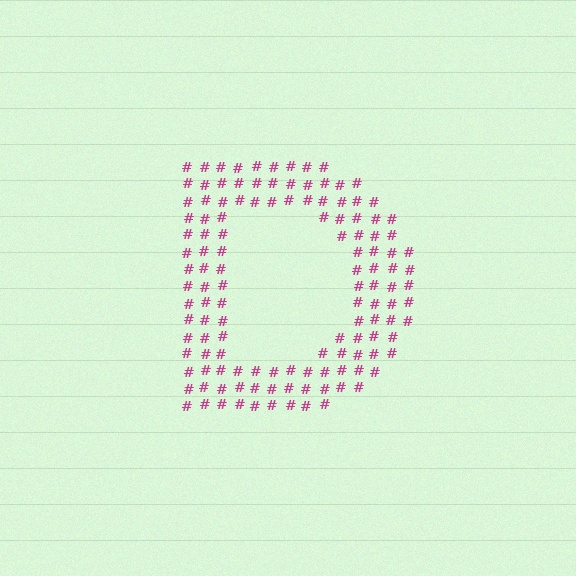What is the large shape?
The large shape is the letter D.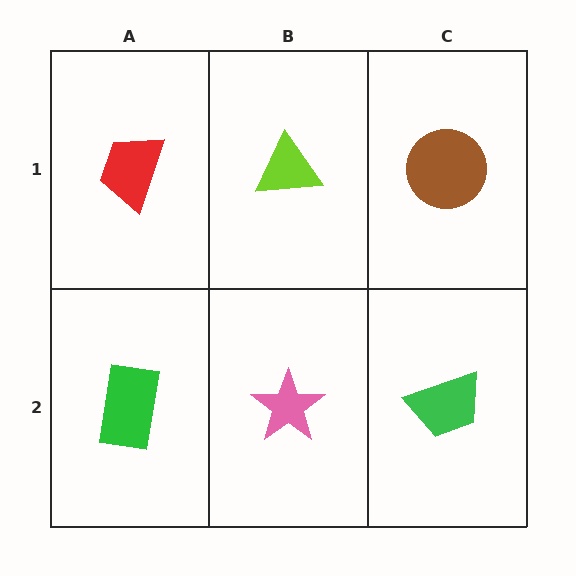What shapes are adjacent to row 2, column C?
A brown circle (row 1, column C), a pink star (row 2, column B).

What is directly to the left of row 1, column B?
A red trapezoid.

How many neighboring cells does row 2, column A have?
2.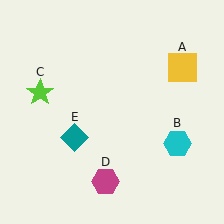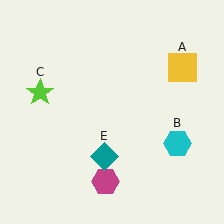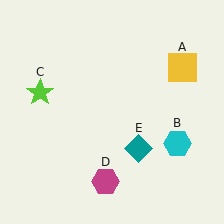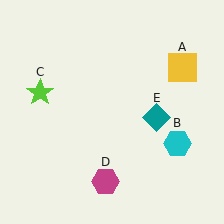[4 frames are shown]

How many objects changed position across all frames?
1 object changed position: teal diamond (object E).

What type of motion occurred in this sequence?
The teal diamond (object E) rotated counterclockwise around the center of the scene.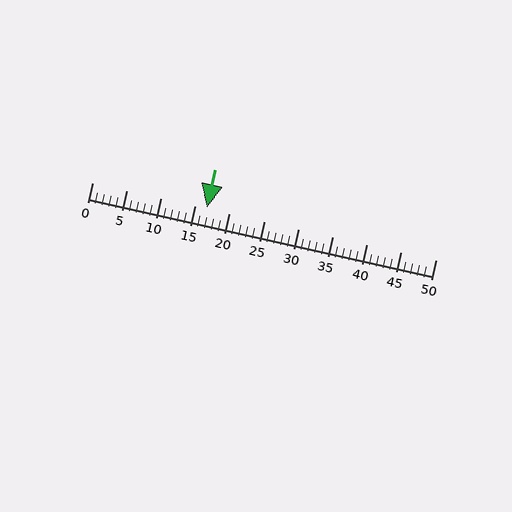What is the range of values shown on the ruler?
The ruler shows values from 0 to 50.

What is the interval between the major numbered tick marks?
The major tick marks are spaced 5 units apart.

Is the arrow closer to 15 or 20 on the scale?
The arrow is closer to 15.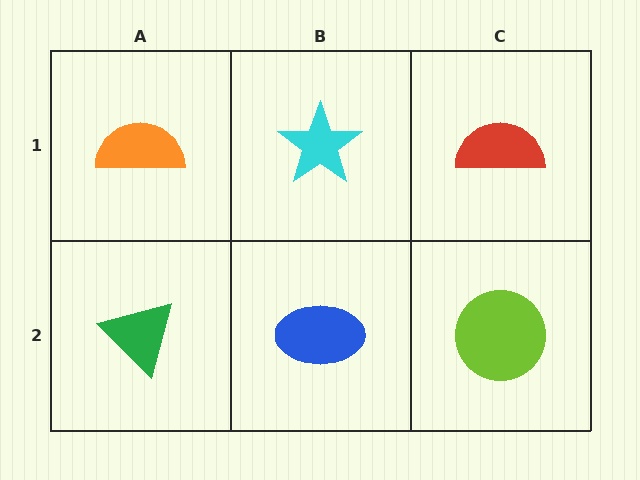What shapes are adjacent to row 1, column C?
A lime circle (row 2, column C), a cyan star (row 1, column B).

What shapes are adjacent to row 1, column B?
A blue ellipse (row 2, column B), an orange semicircle (row 1, column A), a red semicircle (row 1, column C).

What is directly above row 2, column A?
An orange semicircle.